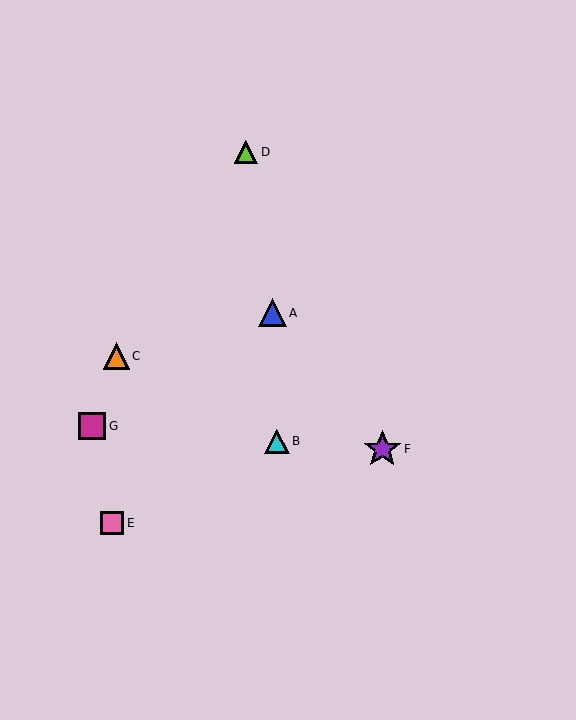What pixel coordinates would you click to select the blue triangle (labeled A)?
Click at (273, 313) to select the blue triangle A.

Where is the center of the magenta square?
The center of the magenta square is at (92, 426).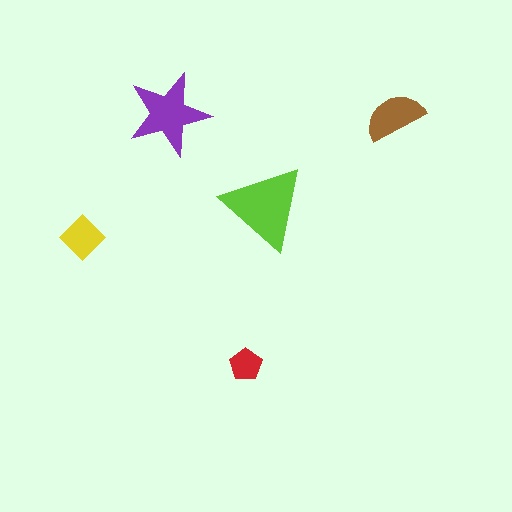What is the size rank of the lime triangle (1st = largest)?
1st.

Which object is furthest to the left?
The yellow diamond is leftmost.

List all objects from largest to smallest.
The lime triangle, the purple star, the brown semicircle, the yellow diamond, the red pentagon.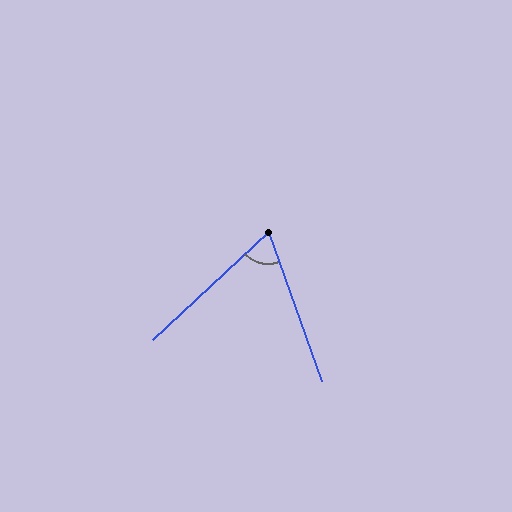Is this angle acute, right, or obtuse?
It is acute.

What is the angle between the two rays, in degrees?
Approximately 67 degrees.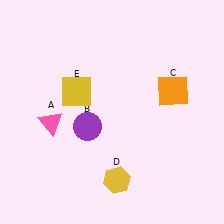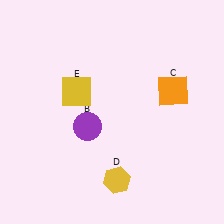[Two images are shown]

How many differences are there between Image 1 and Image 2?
There is 1 difference between the two images.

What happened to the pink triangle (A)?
The pink triangle (A) was removed in Image 2. It was in the bottom-left area of Image 1.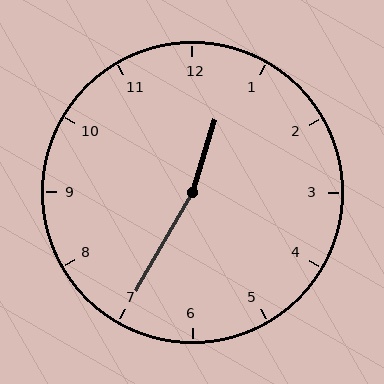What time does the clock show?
12:35.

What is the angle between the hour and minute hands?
Approximately 168 degrees.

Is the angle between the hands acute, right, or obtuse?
It is obtuse.